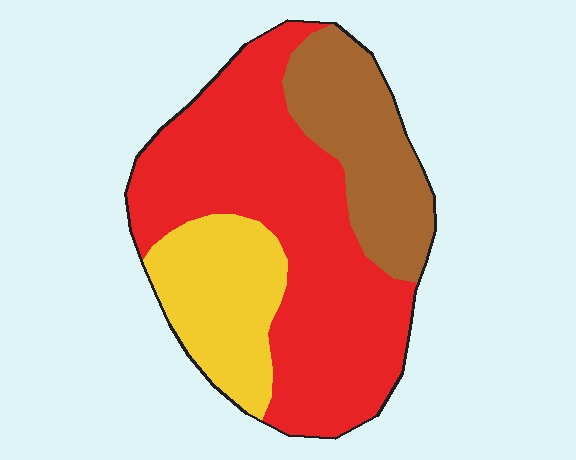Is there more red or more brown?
Red.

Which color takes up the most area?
Red, at roughly 55%.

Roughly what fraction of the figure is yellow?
Yellow takes up between a sixth and a third of the figure.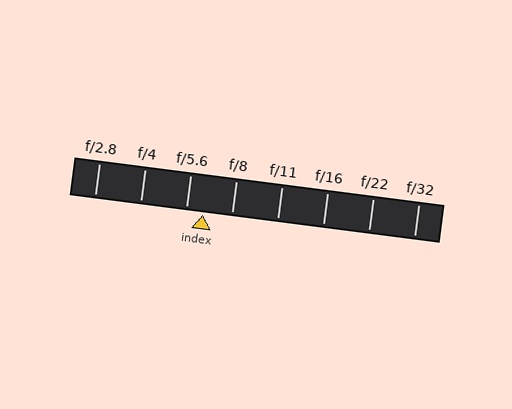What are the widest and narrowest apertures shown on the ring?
The widest aperture shown is f/2.8 and the narrowest is f/32.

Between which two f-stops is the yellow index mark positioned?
The index mark is between f/5.6 and f/8.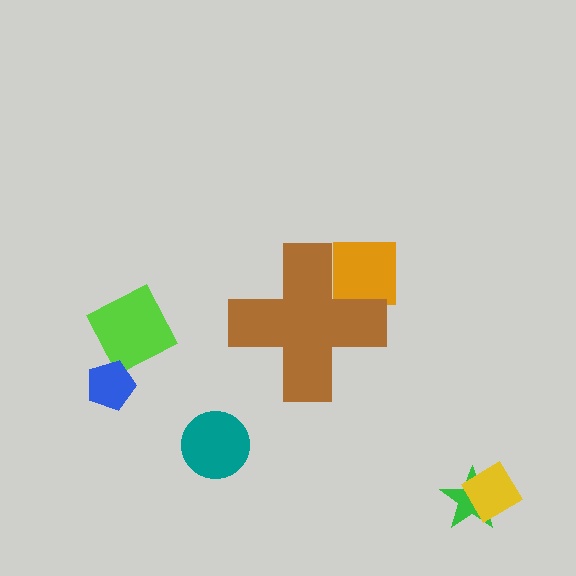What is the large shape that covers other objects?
A brown cross.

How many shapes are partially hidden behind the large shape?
1 shape is partially hidden.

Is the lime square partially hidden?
No, the lime square is fully visible.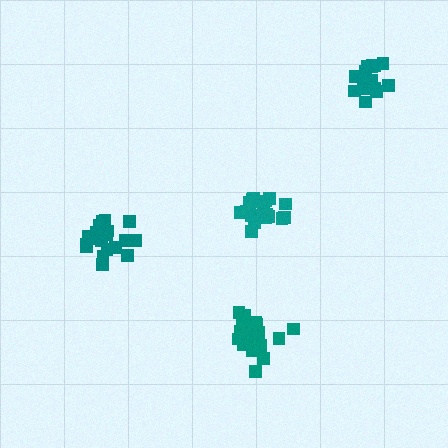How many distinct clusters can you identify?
There are 4 distinct clusters.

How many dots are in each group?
Group 1: 20 dots, Group 2: 20 dots, Group 3: 15 dots, Group 4: 20 dots (75 total).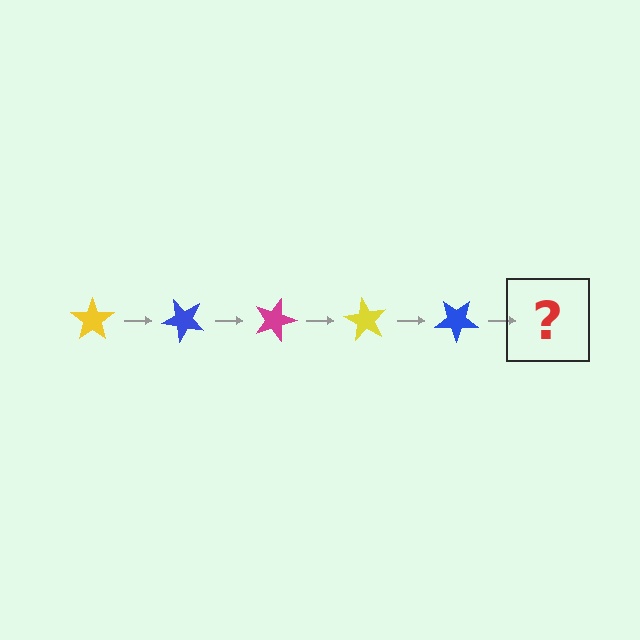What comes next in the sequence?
The next element should be a magenta star, rotated 225 degrees from the start.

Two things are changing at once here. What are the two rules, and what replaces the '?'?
The two rules are that it rotates 45 degrees each step and the color cycles through yellow, blue, and magenta. The '?' should be a magenta star, rotated 225 degrees from the start.